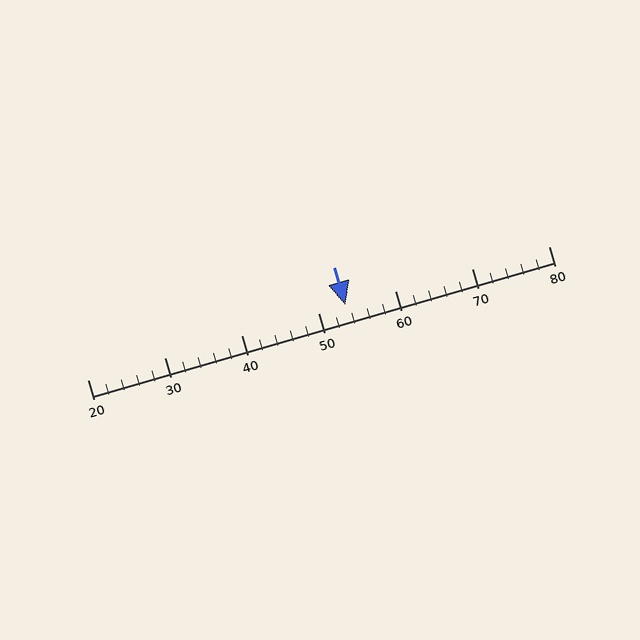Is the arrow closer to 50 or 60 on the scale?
The arrow is closer to 50.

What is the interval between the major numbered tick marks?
The major tick marks are spaced 10 units apart.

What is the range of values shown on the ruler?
The ruler shows values from 20 to 80.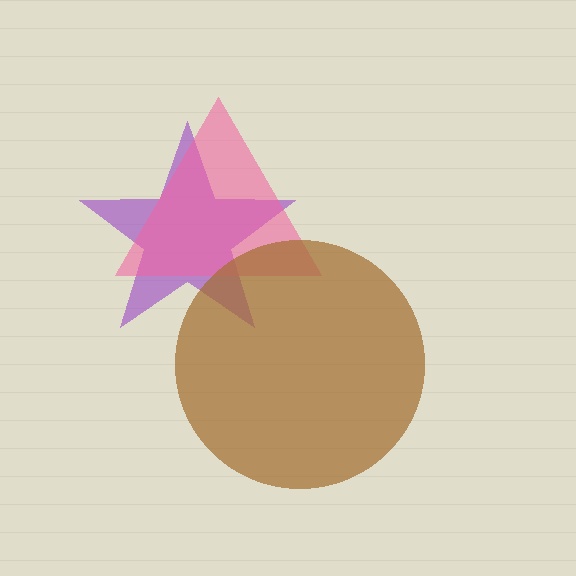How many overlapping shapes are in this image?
There are 3 overlapping shapes in the image.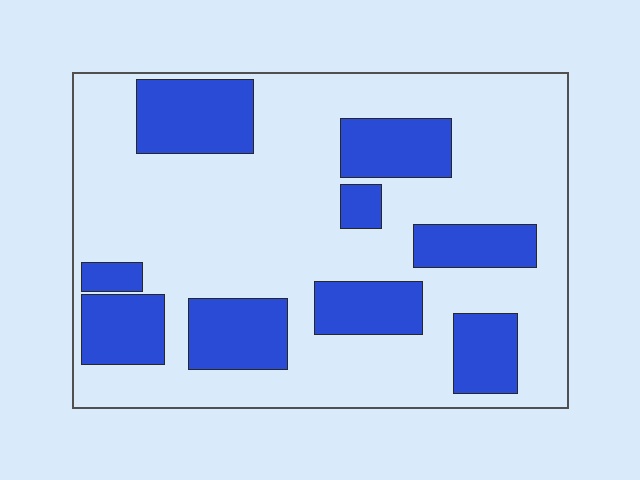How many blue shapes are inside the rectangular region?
9.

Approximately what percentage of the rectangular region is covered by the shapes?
Approximately 30%.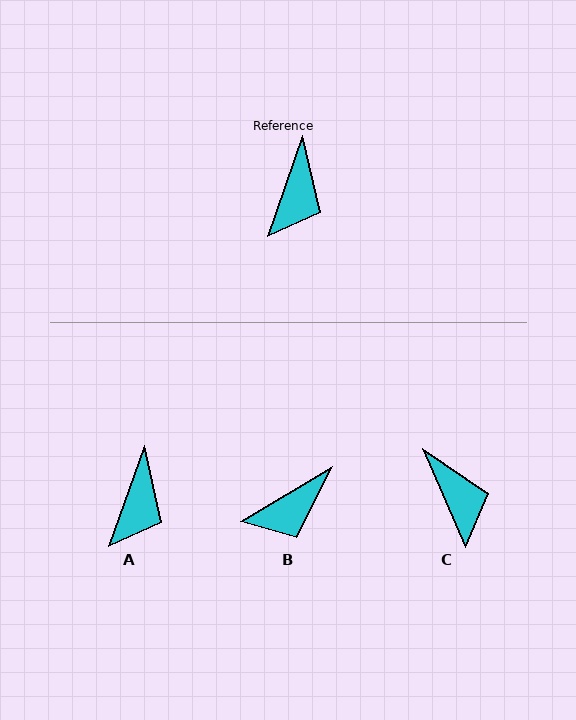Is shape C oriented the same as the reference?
No, it is off by about 43 degrees.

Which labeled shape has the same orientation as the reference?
A.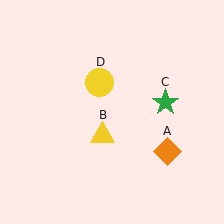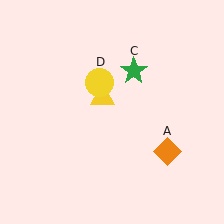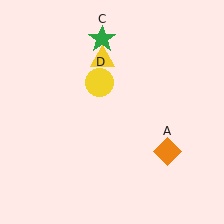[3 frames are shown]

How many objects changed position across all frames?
2 objects changed position: yellow triangle (object B), green star (object C).